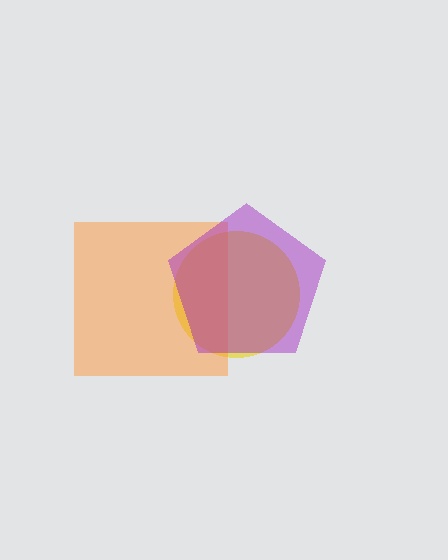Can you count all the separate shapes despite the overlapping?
Yes, there are 3 separate shapes.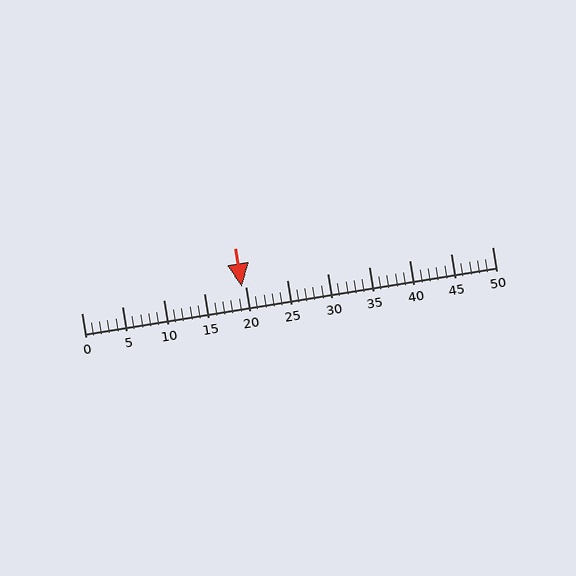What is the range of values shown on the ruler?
The ruler shows values from 0 to 50.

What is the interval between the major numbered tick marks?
The major tick marks are spaced 5 units apart.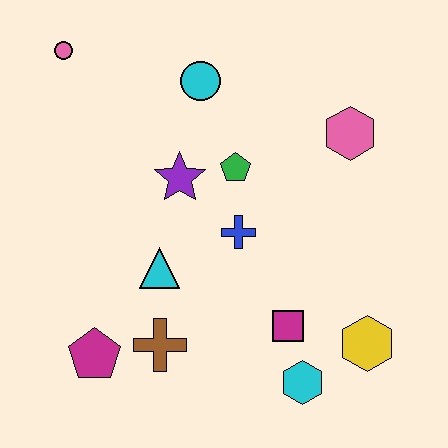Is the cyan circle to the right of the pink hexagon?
No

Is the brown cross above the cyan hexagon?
Yes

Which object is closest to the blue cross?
The green pentagon is closest to the blue cross.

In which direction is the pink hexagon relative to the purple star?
The pink hexagon is to the right of the purple star.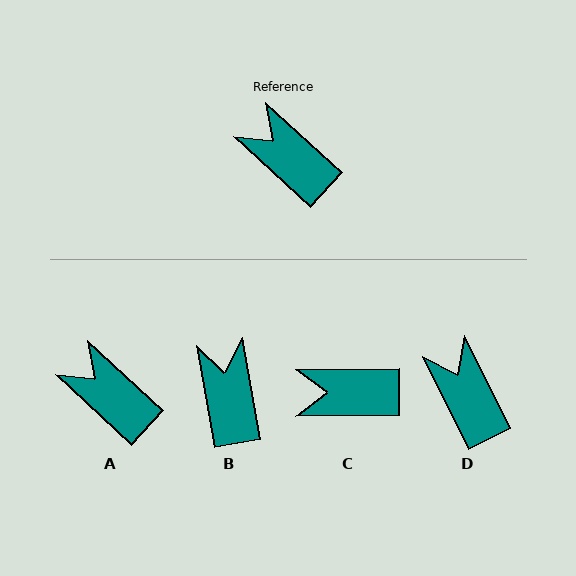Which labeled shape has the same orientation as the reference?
A.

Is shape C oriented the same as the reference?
No, it is off by about 43 degrees.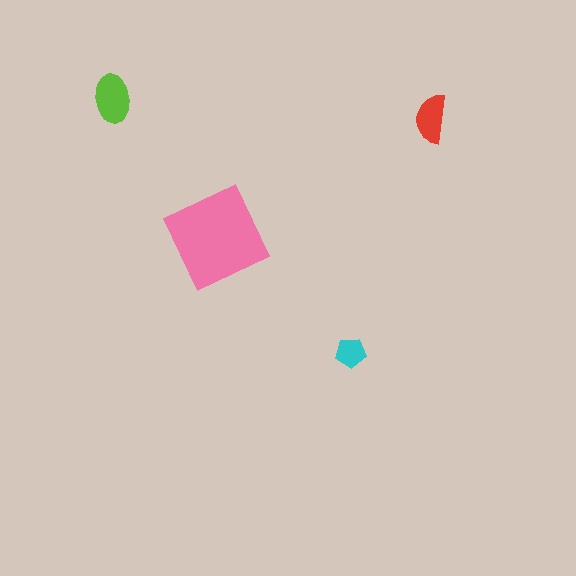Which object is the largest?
The pink diamond.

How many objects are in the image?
There are 4 objects in the image.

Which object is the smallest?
The cyan pentagon.